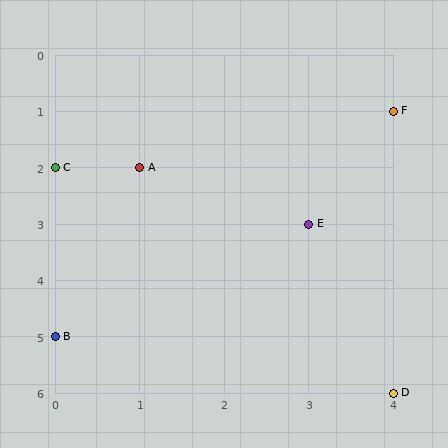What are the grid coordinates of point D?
Point D is at grid coordinates (4, 6).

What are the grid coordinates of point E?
Point E is at grid coordinates (3, 3).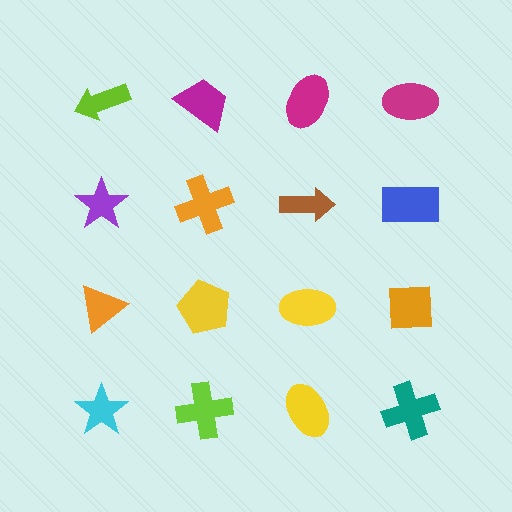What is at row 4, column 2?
A lime cross.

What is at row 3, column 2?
A yellow pentagon.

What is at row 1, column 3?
A magenta ellipse.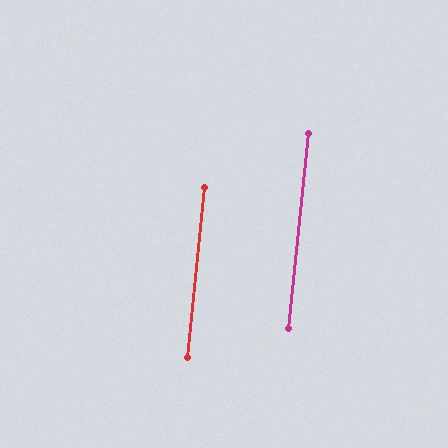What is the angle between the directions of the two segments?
Approximately 0 degrees.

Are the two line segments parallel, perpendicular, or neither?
Parallel — their directions differ by only 0.2°.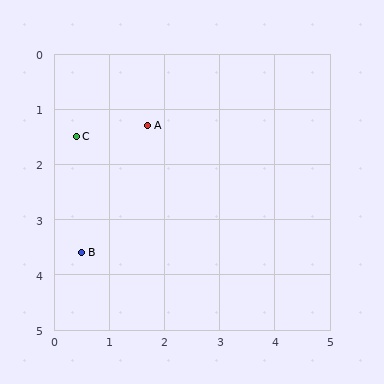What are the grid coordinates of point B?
Point B is at approximately (0.5, 3.6).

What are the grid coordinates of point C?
Point C is at approximately (0.4, 1.5).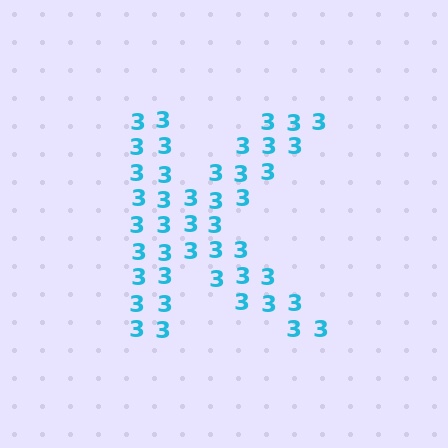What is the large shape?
The large shape is the letter K.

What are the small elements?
The small elements are digit 3's.